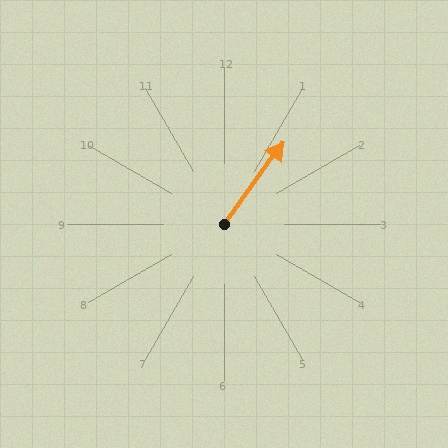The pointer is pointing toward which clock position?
Roughly 1 o'clock.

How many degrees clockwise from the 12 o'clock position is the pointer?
Approximately 36 degrees.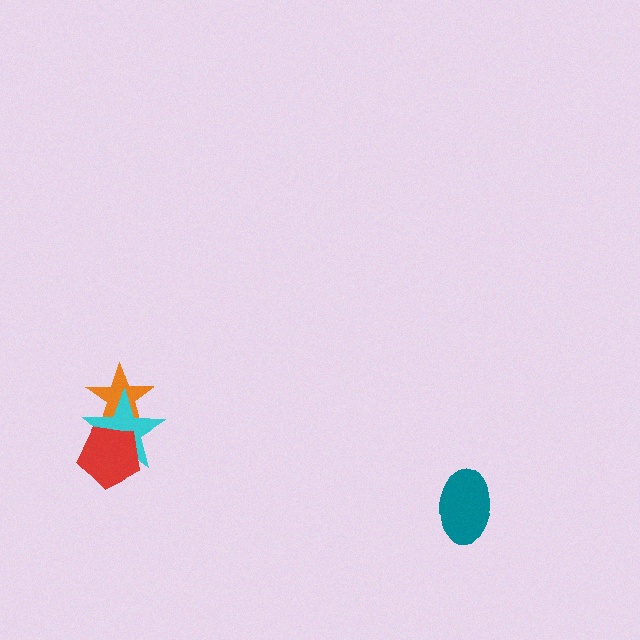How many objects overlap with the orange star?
2 objects overlap with the orange star.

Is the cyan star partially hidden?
Yes, it is partially covered by another shape.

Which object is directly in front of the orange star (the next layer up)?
The cyan star is directly in front of the orange star.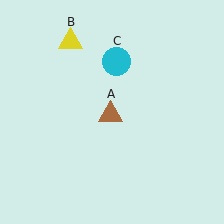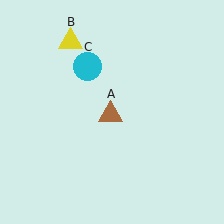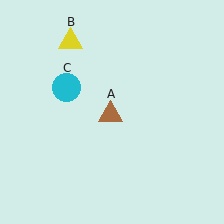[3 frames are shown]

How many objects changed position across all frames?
1 object changed position: cyan circle (object C).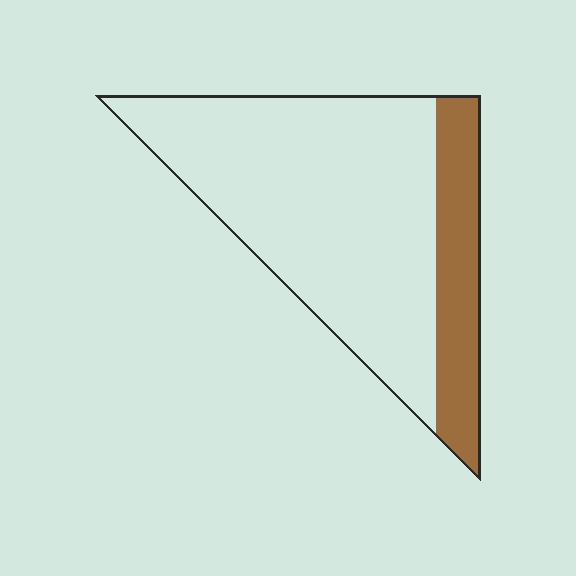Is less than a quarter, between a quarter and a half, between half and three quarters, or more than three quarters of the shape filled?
Less than a quarter.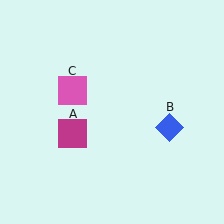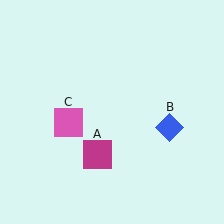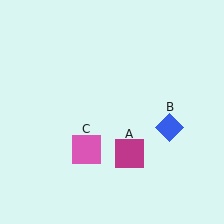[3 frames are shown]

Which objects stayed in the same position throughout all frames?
Blue diamond (object B) remained stationary.